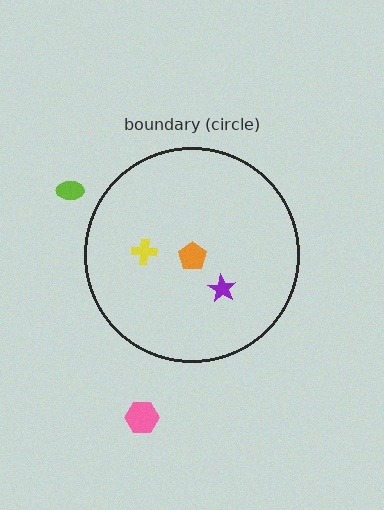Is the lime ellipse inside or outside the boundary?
Outside.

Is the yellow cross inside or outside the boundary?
Inside.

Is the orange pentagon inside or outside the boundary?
Inside.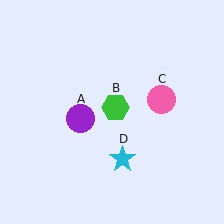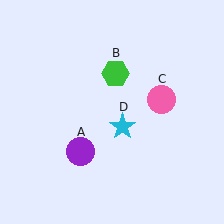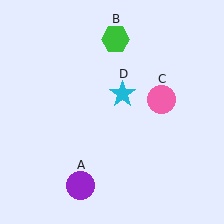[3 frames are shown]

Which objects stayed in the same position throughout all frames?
Pink circle (object C) remained stationary.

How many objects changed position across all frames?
3 objects changed position: purple circle (object A), green hexagon (object B), cyan star (object D).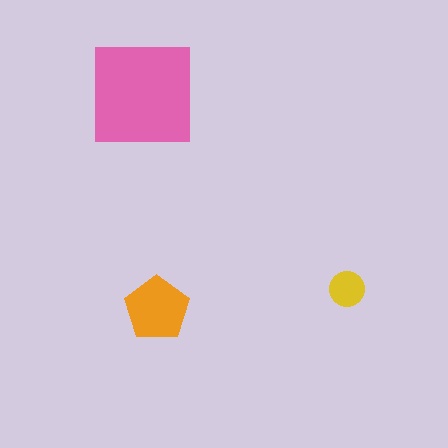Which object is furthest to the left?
The pink square is leftmost.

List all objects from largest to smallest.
The pink square, the orange pentagon, the yellow circle.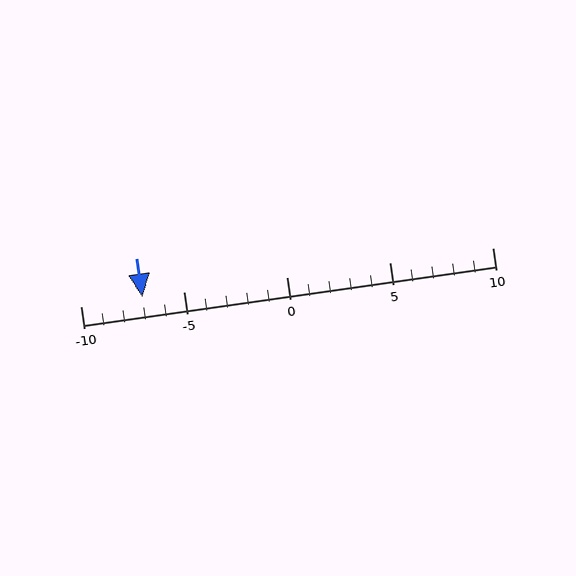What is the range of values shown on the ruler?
The ruler shows values from -10 to 10.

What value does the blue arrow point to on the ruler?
The blue arrow points to approximately -7.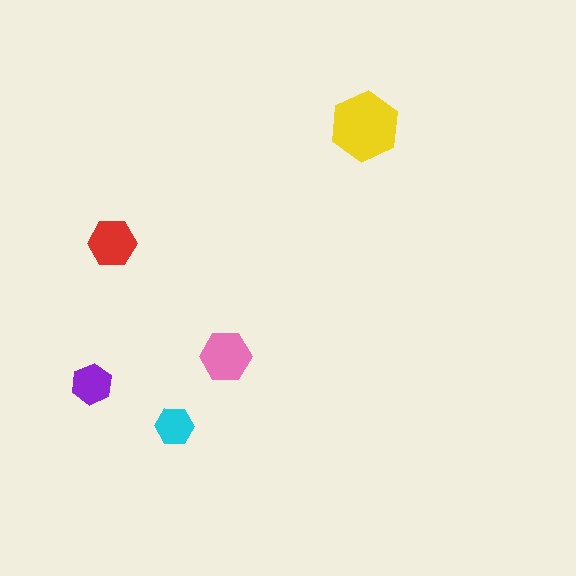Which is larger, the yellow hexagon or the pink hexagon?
The yellow one.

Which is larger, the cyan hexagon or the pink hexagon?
The pink one.